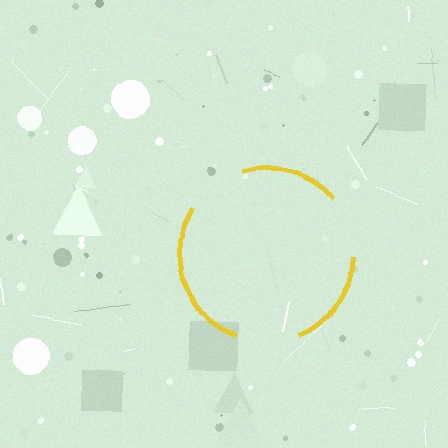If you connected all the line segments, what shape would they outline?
They would outline a circle.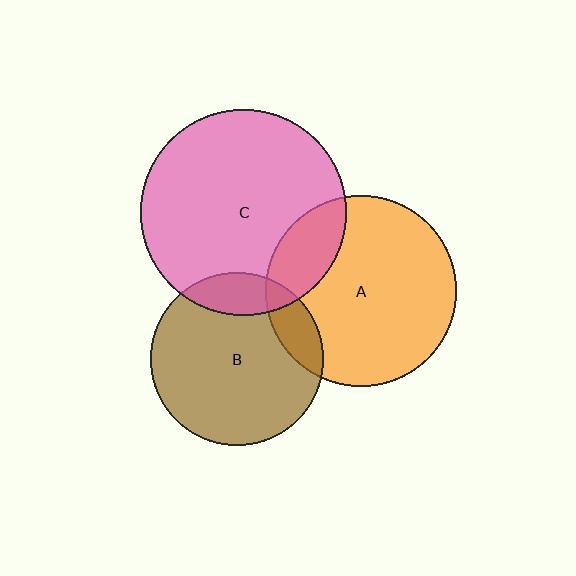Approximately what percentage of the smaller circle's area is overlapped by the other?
Approximately 15%.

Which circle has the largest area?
Circle C (pink).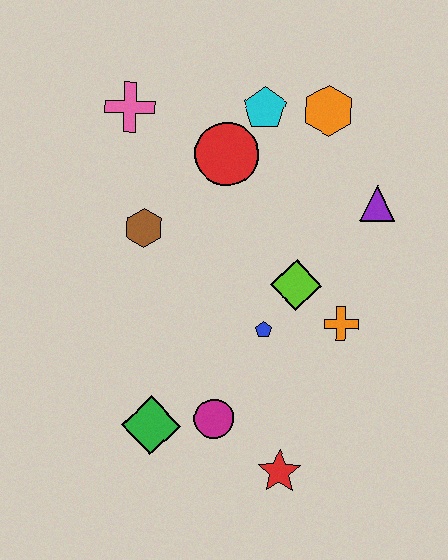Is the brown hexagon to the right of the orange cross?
No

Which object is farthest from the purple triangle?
The green diamond is farthest from the purple triangle.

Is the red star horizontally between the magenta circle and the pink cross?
No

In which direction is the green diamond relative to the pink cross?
The green diamond is below the pink cross.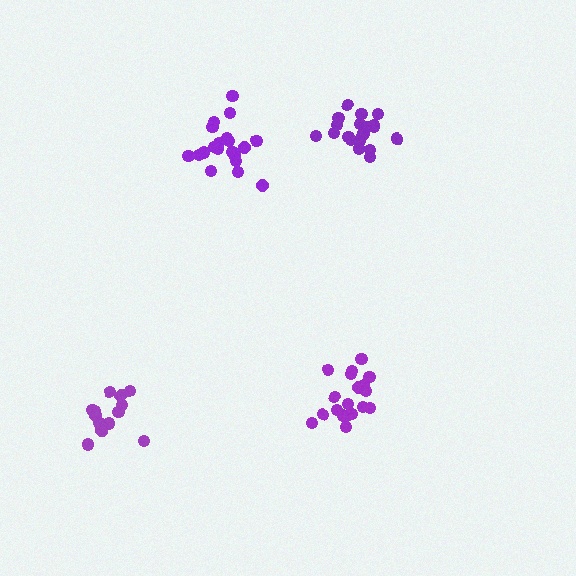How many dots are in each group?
Group 1: 21 dots, Group 2: 21 dots, Group 3: 19 dots, Group 4: 15 dots (76 total).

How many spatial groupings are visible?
There are 4 spatial groupings.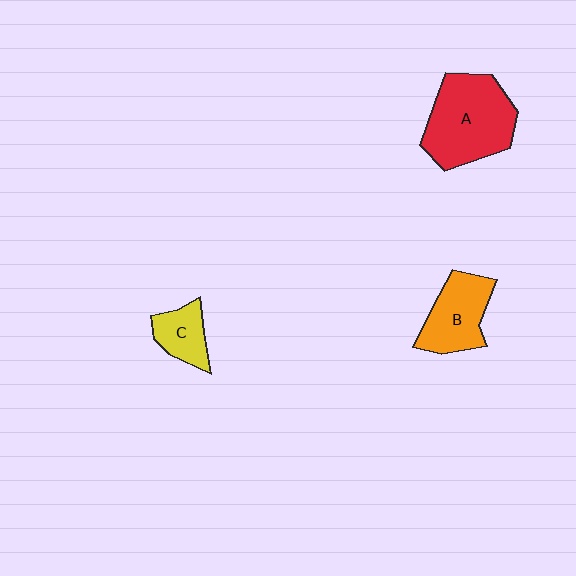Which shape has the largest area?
Shape A (red).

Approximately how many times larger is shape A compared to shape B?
Approximately 1.6 times.